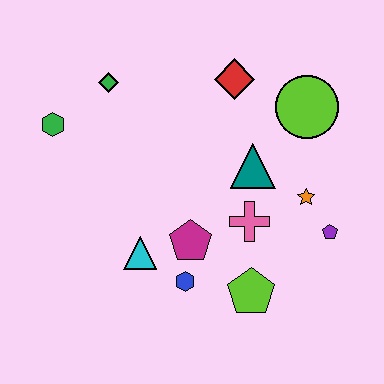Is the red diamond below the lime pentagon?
No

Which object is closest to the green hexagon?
The green diamond is closest to the green hexagon.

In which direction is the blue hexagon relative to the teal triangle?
The blue hexagon is below the teal triangle.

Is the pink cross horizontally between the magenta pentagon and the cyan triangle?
No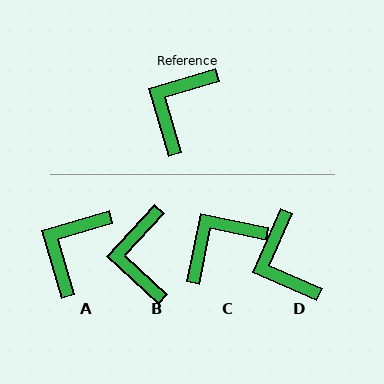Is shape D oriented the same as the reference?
No, it is off by about 50 degrees.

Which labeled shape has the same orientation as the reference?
A.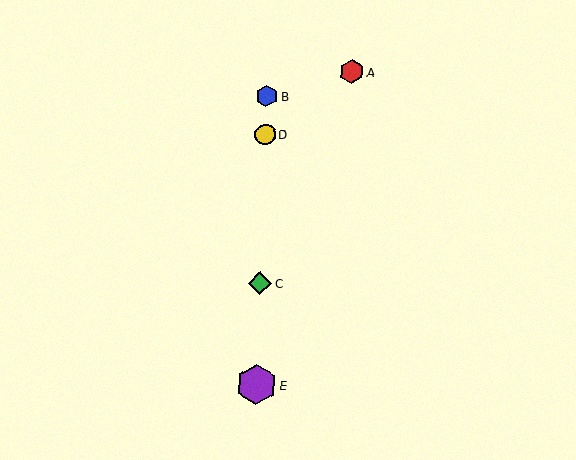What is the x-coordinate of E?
Object E is at x≈256.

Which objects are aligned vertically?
Objects B, C, D, E are aligned vertically.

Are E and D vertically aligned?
Yes, both are at x≈256.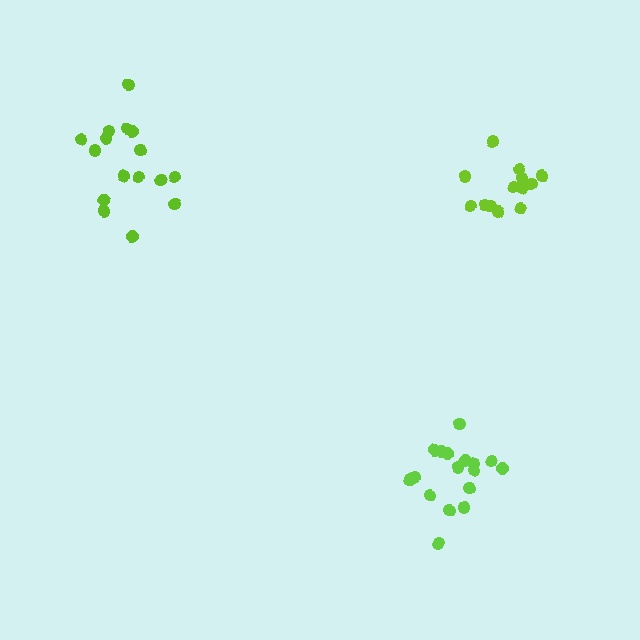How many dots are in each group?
Group 1: 13 dots, Group 2: 17 dots, Group 3: 16 dots (46 total).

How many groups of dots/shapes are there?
There are 3 groups.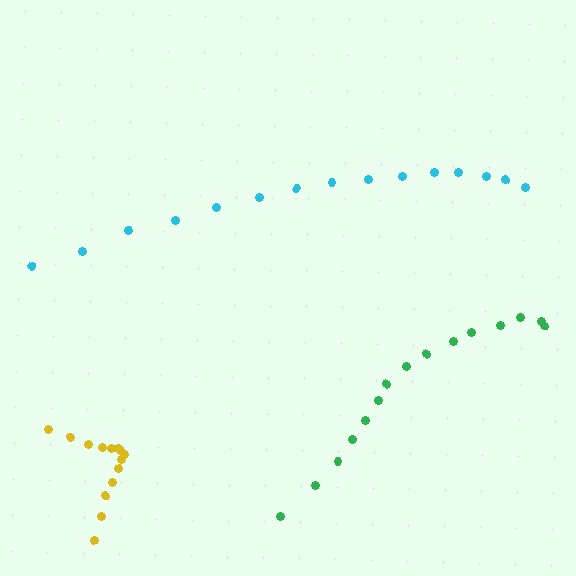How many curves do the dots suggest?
There are 3 distinct paths.